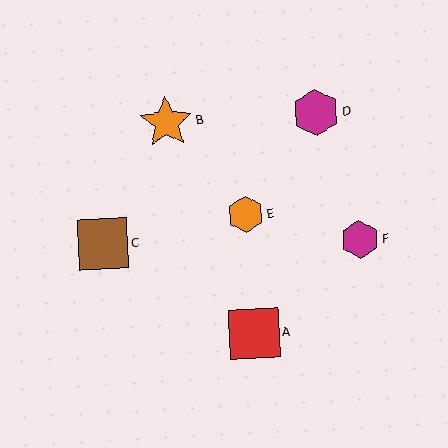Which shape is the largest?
The orange star (labeled B) is the largest.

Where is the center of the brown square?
The center of the brown square is at (103, 244).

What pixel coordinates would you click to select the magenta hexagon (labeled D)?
Click at (316, 113) to select the magenta hexagon D.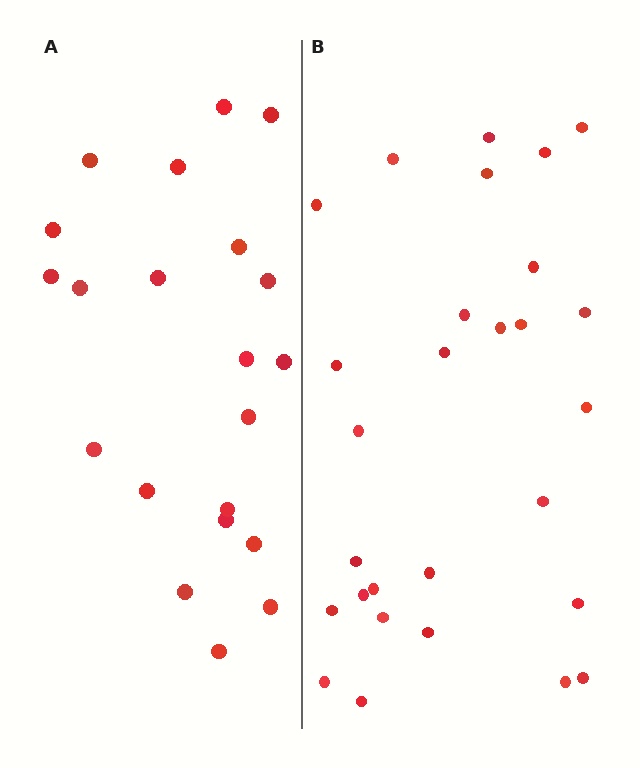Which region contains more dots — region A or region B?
Region B (the right region) has more dots.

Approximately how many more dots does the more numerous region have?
Region B has roughly 8 or so more dots than region A.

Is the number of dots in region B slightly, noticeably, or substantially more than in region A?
Region B has noticeably more, but not dramatically so. The ratio is roughly 1.3 to 1.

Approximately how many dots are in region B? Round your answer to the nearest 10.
About 30 dots. (The exact count is 28, which rounds to 30.)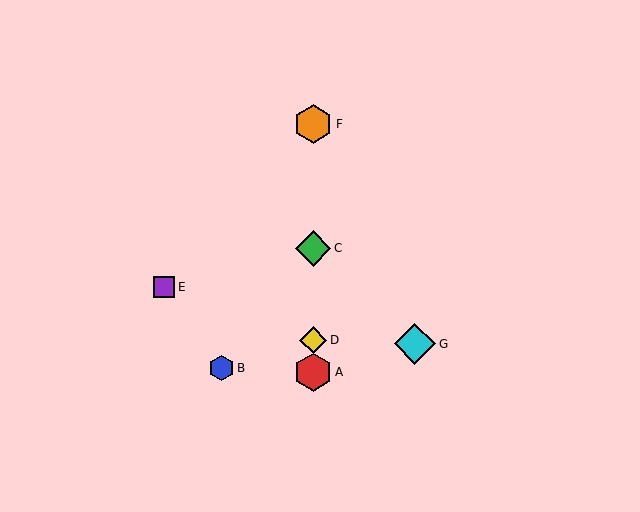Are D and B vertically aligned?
No, D is at x≈313 and B is at x≈222.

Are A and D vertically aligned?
Yes, both are at x≈313.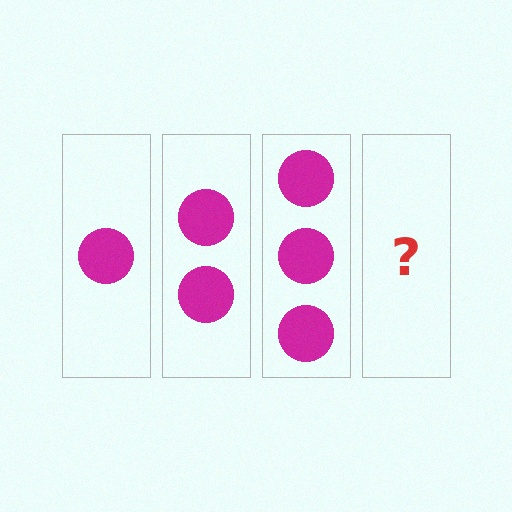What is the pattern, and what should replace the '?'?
The pattern is that each step adds one more circle. The '?' should be 4 circles.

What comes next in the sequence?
The next element should be 4 circles.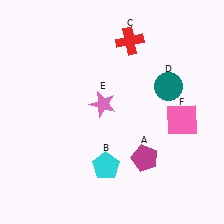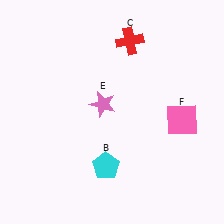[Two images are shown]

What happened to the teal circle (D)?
The teal circle (D) was removed in Image 2. It was in the top-right area of Image 1.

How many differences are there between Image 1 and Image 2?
There are 2 differences between the two images.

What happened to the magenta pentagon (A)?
The magenta pentagon (A) was removed in Image 2. It was in the bottom-right area of Image 1.